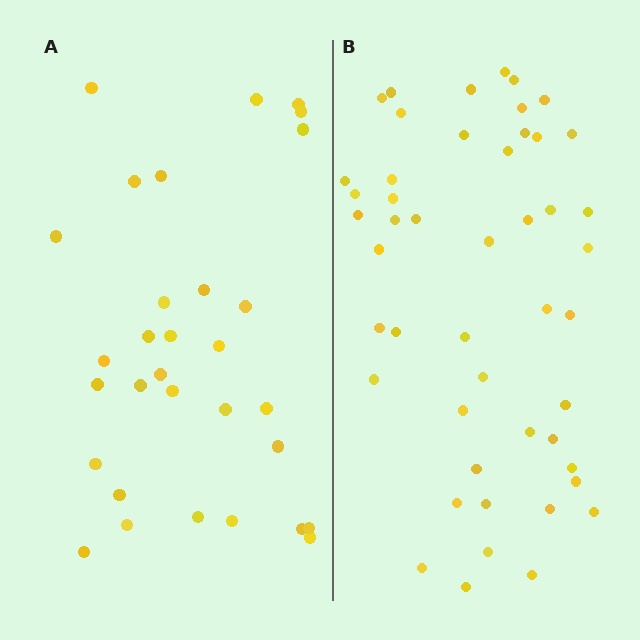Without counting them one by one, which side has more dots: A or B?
Region B (the right region) has more dots.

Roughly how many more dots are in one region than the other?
Region B has approximately 15 more dots than region A.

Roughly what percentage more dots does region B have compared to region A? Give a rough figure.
About 55% more.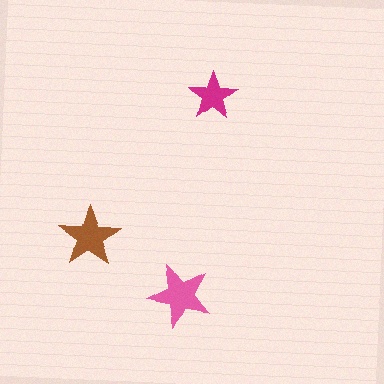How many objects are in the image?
There are 3 objects in the image.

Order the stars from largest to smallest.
the pink one, the brown one, the magenta one.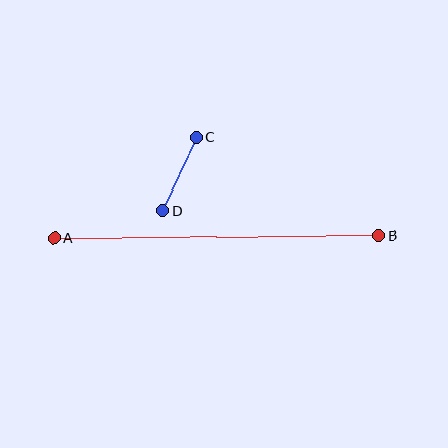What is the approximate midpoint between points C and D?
The midpoint is at approximately (179, 174) pixels.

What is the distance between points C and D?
The distance is approximately 80 pixels.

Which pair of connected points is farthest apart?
Points A and B are farthest apart.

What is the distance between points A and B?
The distance is approximately 325 pixels.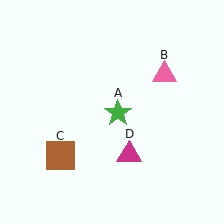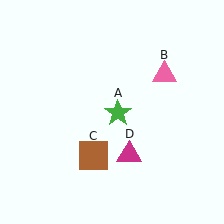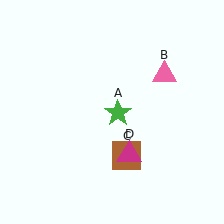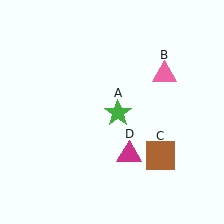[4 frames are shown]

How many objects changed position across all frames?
1 object changed position: brown square (object C).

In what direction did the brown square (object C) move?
The brown square (object C) moved right.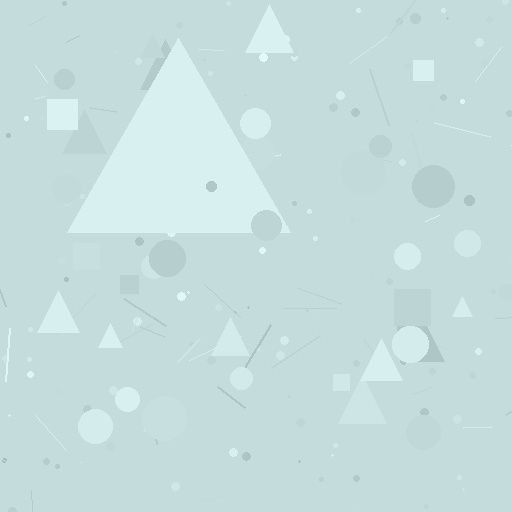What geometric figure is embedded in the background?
A triangle is embedded in the background.